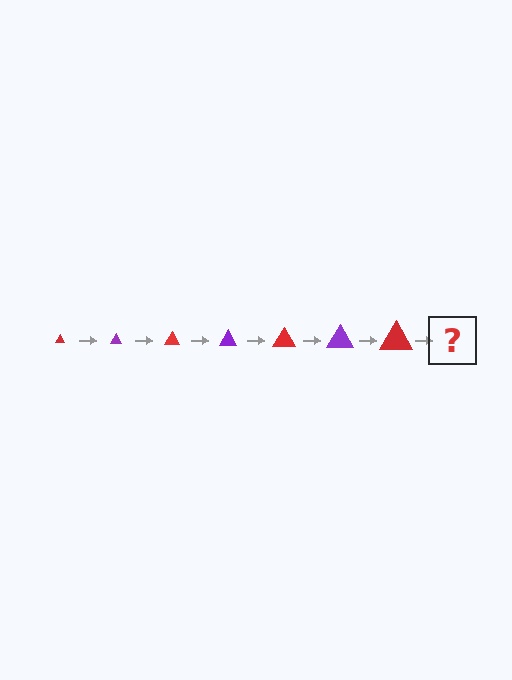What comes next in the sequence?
The next element should be a purple triangle, larger than the previous one.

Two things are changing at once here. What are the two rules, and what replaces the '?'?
The two rules are that the triangle grows larger each step and the color cycles through red and purple. The '?' should be a purple triangle, larger than the previous one.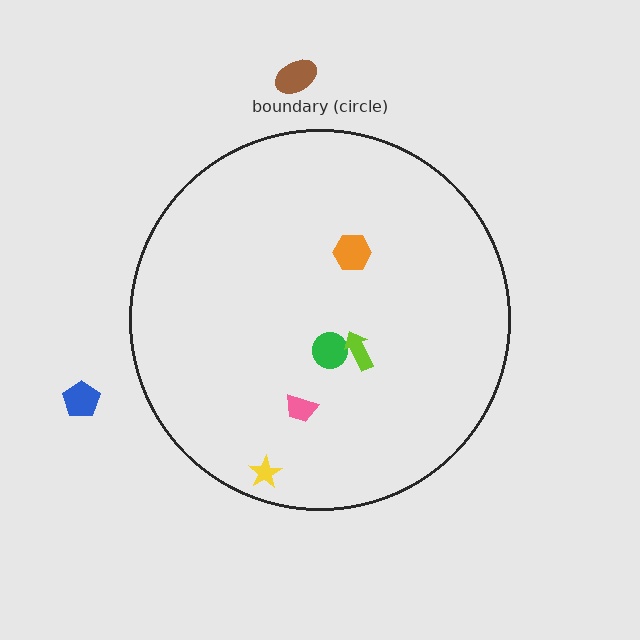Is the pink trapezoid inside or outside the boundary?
Inside.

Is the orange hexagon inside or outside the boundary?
Inside.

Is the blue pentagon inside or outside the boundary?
Outside.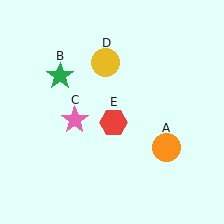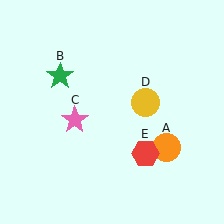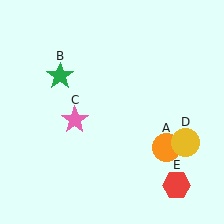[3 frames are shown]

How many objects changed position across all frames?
2 objects changed position: yellow circle (object D), red hexagon (object E).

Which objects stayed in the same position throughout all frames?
Orange circle (object A) and green star (object B) and pink star (object C) remained stationary.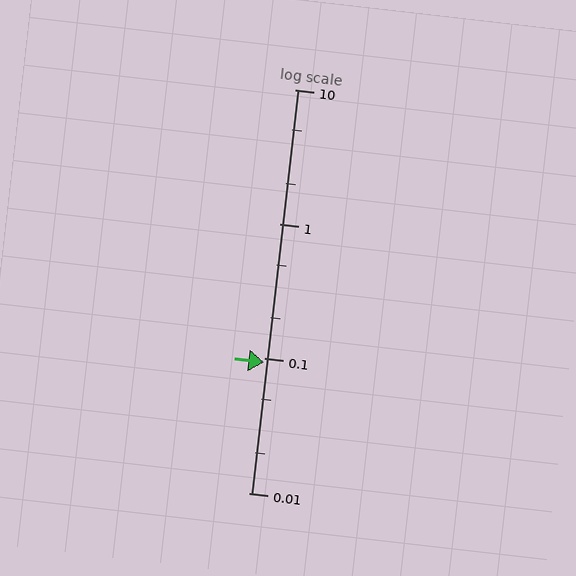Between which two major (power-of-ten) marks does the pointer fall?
The pointer is between 0.01 and 0.1.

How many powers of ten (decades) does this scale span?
The scale spans 3 decades, from 0.01 to 10.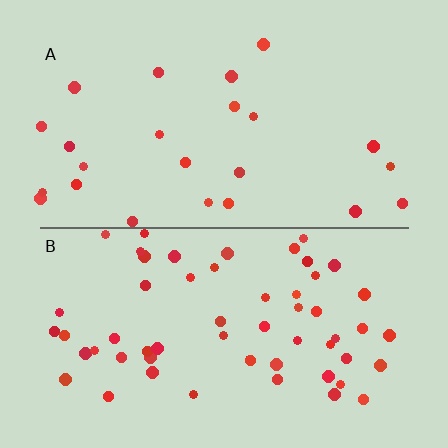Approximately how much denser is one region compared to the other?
Approximately 2.4× — region B over region A.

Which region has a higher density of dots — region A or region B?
B (the bottom).